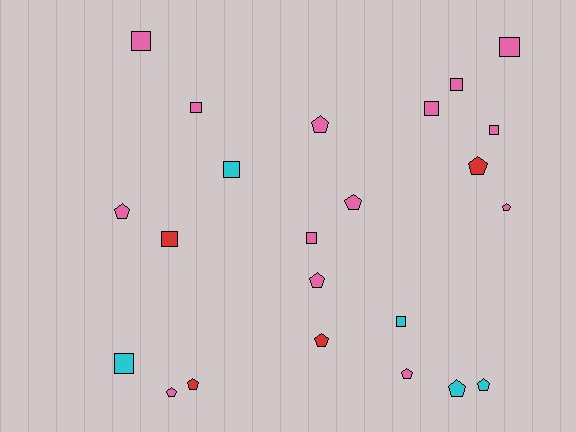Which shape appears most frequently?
Pentagon, with 12 objects.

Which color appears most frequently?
Pink, with 14 objects.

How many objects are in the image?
There are 23 objects.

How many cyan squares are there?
There are 3 cyan squares.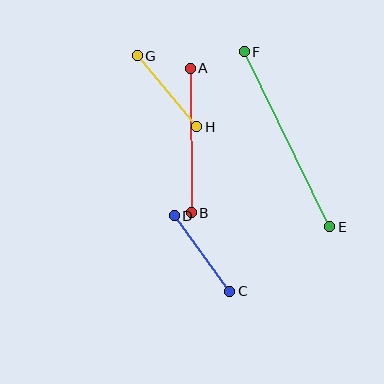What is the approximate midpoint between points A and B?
The midpoint is at approximately (191, 141) pixels.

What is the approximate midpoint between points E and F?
The midpoint is at approximately (287, 139) pixels.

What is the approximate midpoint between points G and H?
The midpoint is at approximately (167, 91) pixels.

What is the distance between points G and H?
The distance is approximately 92 pixels.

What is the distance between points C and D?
The distance is approximately 94 pixels.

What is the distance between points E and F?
The distance is approximately 195 pixels.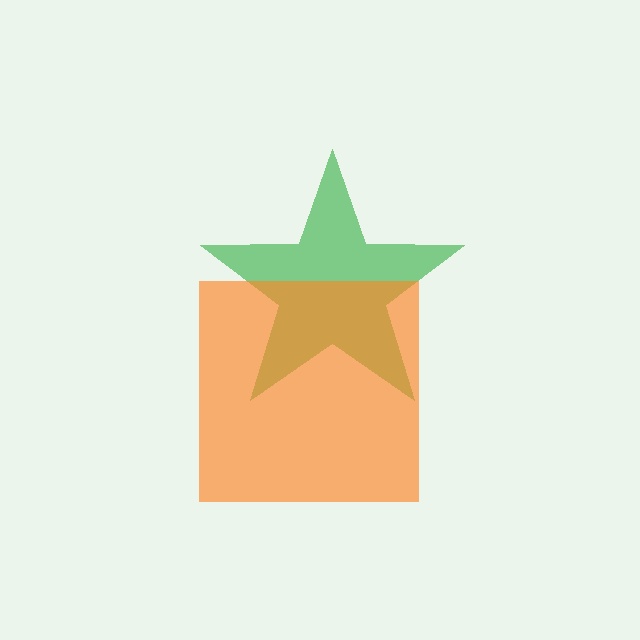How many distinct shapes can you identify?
There are 2 distinct shapes: a green star, an orange square.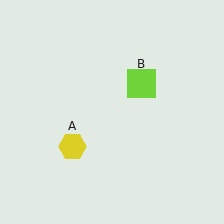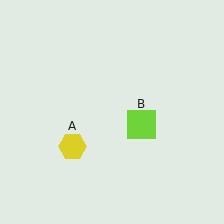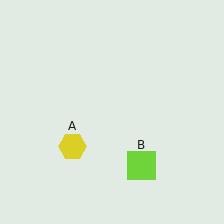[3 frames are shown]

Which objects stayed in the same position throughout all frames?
Yellow hexagon (object A) remained stationary.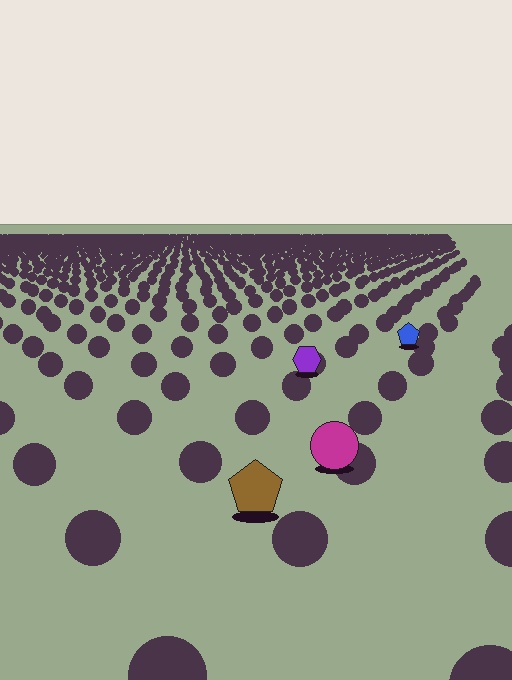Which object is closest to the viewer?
The brown pentagon is closest. The texture marks near it are larger and more spread out.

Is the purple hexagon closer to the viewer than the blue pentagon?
Yes. The purple hexagon is closer — you can tell from the texture gradient: the ground texture is coarser near it.